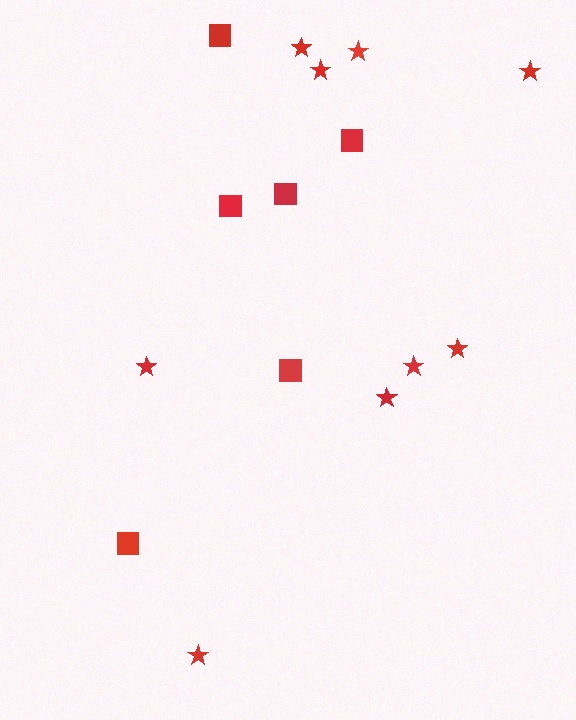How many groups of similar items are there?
There are 2 groups: one group of stars (9) and one group of squares (6).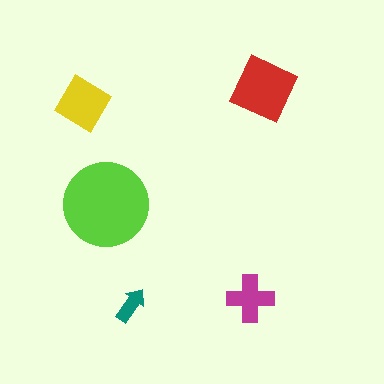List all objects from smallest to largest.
The teal arrow, the magenta cross, the yellow diamond, the red square, the lime circle.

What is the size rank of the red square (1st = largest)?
2nd.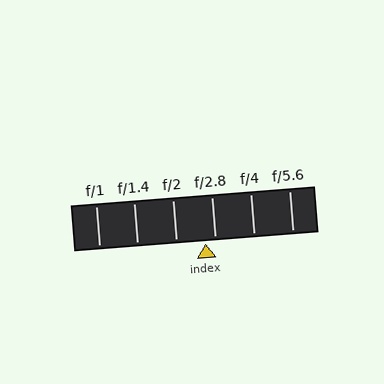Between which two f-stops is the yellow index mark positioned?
The index mark is between f/2 and f/2.8.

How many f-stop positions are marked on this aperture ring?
There are 6 f-stop positions marked.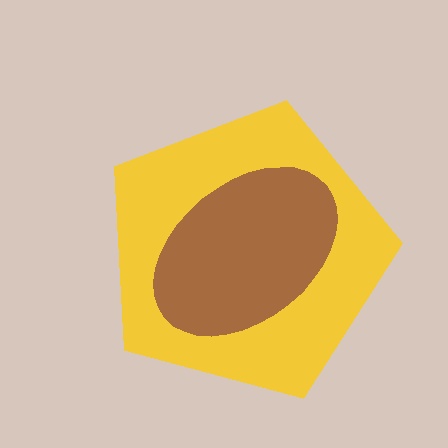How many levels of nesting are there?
2.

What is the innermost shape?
The brown ellipse.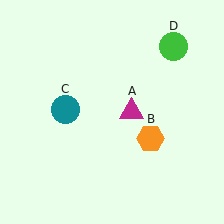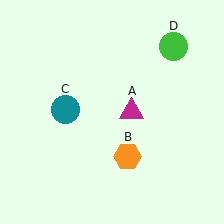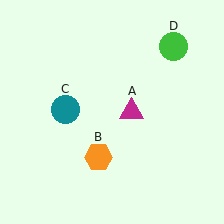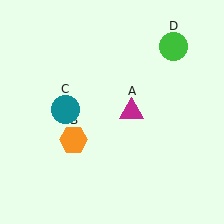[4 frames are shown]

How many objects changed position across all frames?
1 object changed position: orange hexagon (object B).